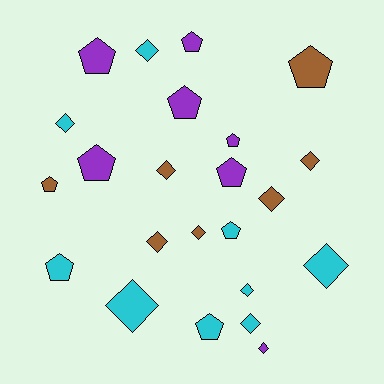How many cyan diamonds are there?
There are 6 cyan diamonds.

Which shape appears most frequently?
Diamond, with 12 objects.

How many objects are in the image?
There are 23 objects.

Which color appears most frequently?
Cyan, with 9 objects.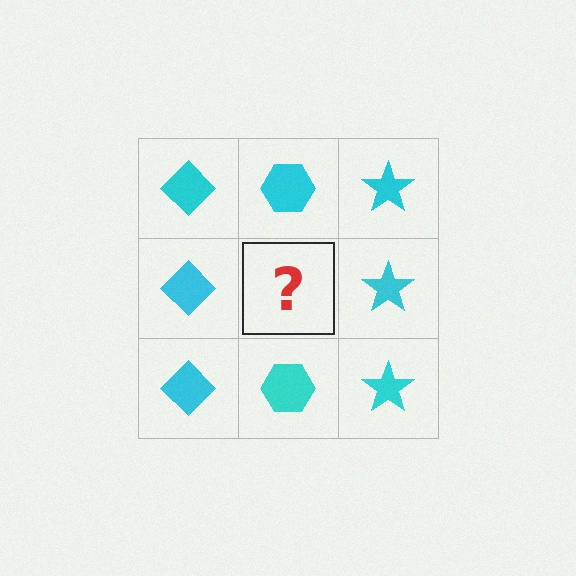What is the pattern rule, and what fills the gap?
The rule is that each column has a consistent shape. The gap should be filled with a cyan hexagon.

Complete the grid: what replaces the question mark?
The question mark should be replaced with a cyan hexagon.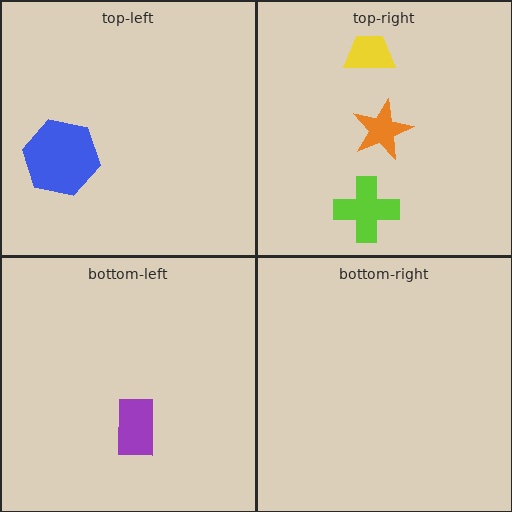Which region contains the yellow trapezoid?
The top-right region.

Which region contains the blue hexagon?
The top-left region.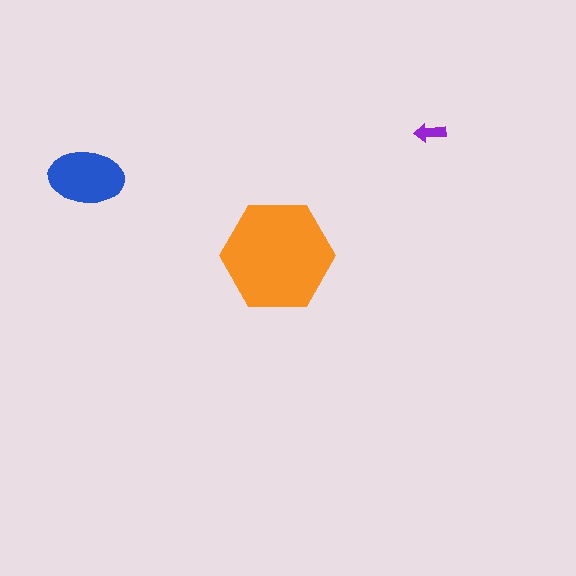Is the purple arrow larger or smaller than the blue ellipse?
Smaller.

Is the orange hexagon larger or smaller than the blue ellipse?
Larger.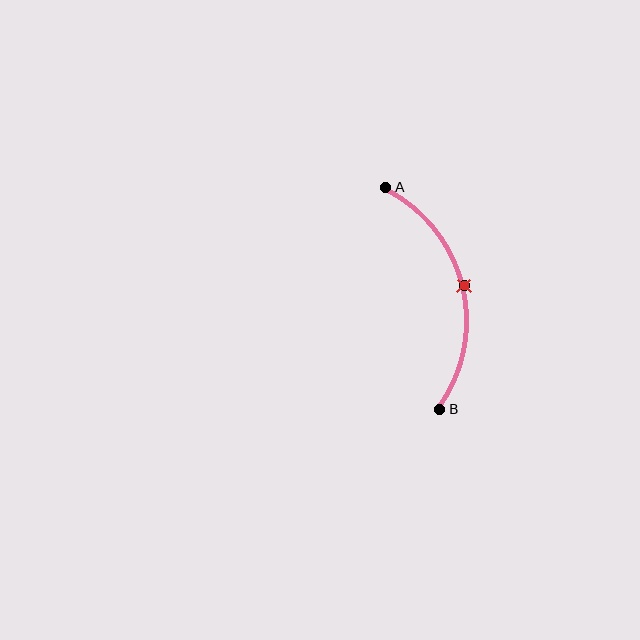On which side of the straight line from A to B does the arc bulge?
The arc bulges to the right of the straight line connecting A and B.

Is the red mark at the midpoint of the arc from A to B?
Yes. The red mark lies on the arc at equal arc-length from both A and B — it is the arc midpoint.